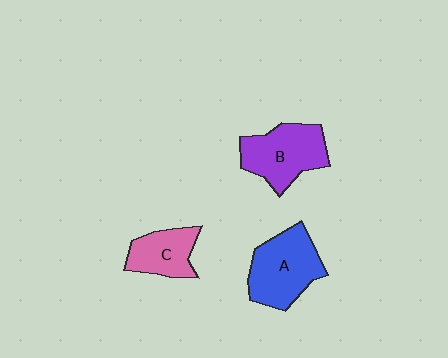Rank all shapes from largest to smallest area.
From largest to smallest: A (blue), B (purple), C (pink).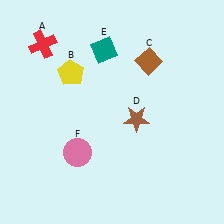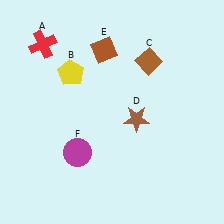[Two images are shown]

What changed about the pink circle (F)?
In Image 1, F is pink. In Image 2, it changed to magenta.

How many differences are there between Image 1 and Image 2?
There are 2 differences between the two images.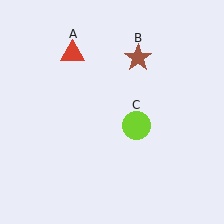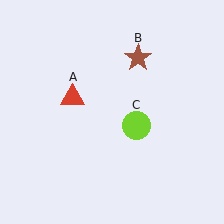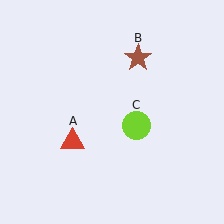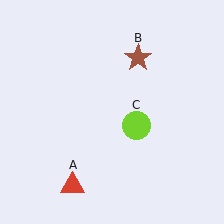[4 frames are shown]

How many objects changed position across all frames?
1 object changed position: red triangle (object A).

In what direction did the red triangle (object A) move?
The red triangle (object A) moved down.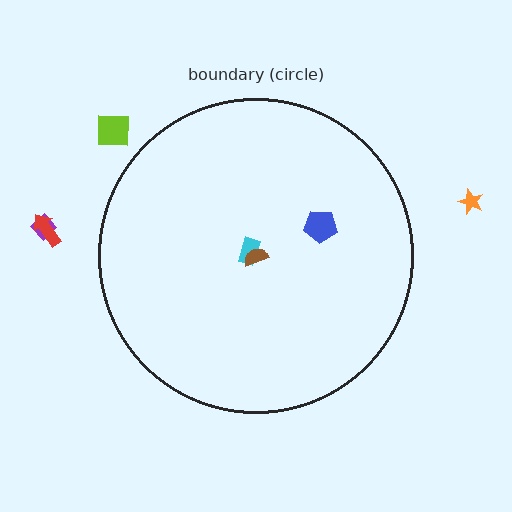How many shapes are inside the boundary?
3 inside, 4 outside.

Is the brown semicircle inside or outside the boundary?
Inside.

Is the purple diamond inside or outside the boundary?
Outside.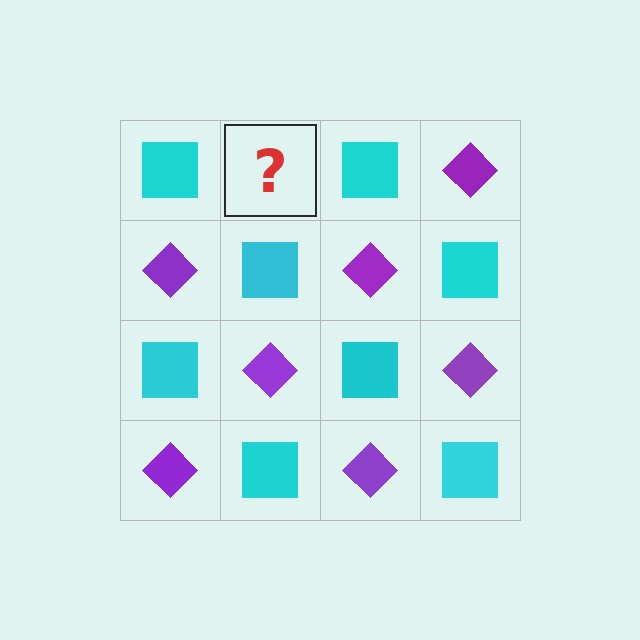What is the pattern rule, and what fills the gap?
The rule is that it alternates cyan square and purple diamond in a checkerboard pattern. The gap should be filled with a purple diamond.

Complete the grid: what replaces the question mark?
The question mark should be replaced with a purple diamond.